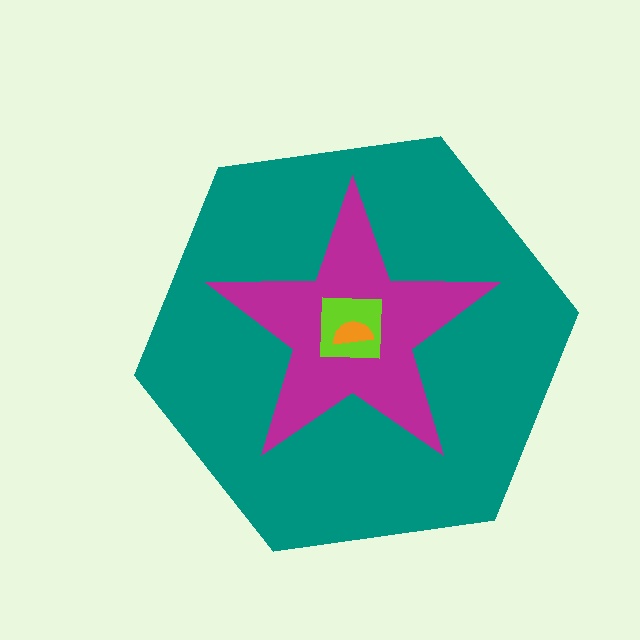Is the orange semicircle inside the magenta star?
Yes.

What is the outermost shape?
The teal hexagon.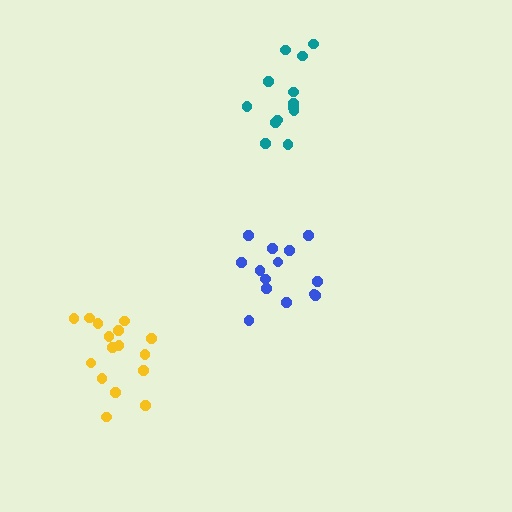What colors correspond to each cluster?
The clusters are colored: yellow, teal, blue.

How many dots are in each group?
Group 1: 16 dots, Group 2: 13 dots, Group 3: 14 dots (43 total).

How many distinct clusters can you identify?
There are 3 distinct clusters.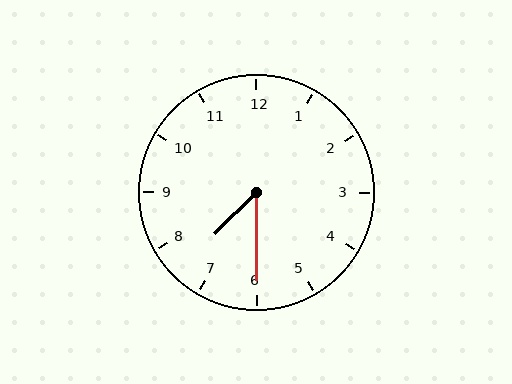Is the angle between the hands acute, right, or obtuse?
It is acute.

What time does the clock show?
7:30.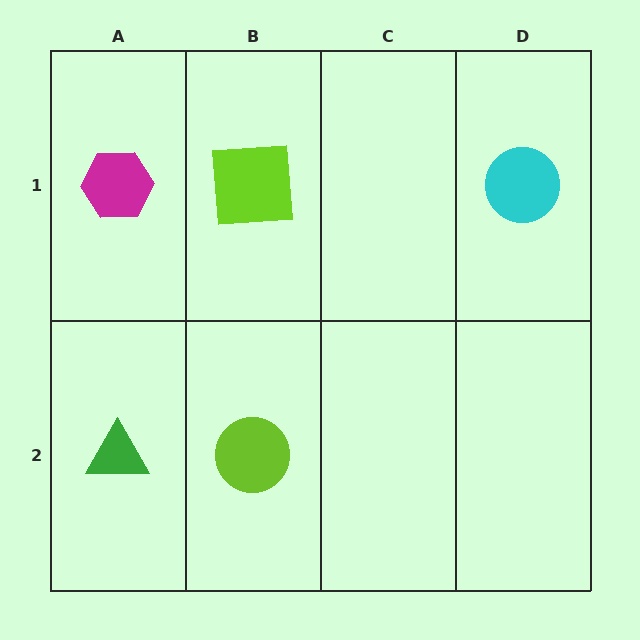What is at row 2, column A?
A green triangle.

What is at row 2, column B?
A lime circle.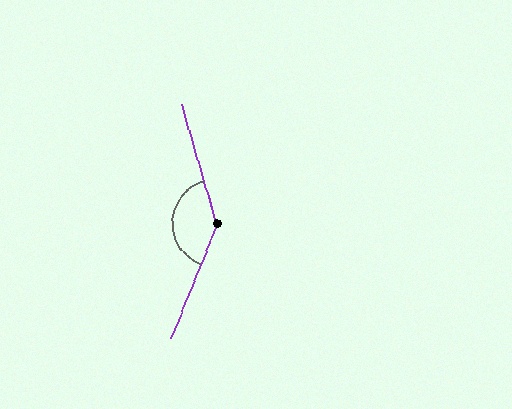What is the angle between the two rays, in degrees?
Approximately 142 degrees.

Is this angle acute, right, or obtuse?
It is obtuse.